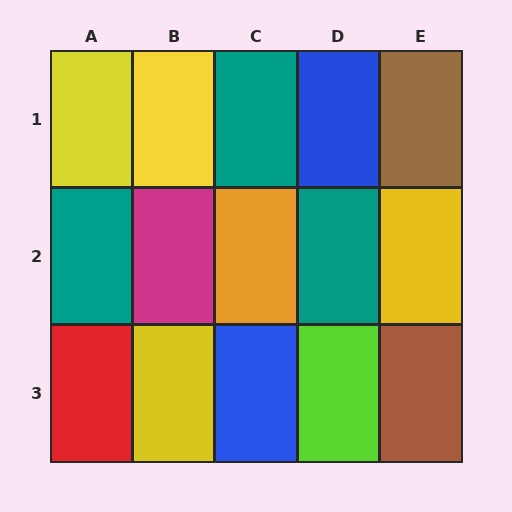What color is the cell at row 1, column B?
Yellow.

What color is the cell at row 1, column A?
Yellow.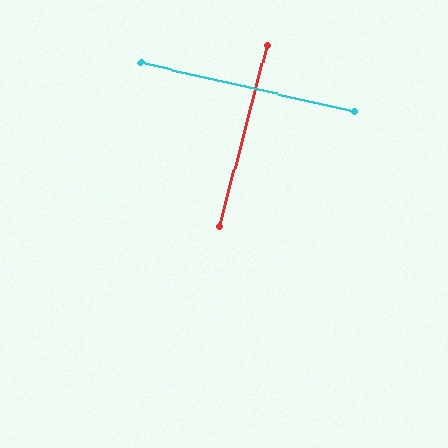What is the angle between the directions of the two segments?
Approximately 88 degrees.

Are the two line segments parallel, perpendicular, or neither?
Perpendicular — they meet at approximately 88°.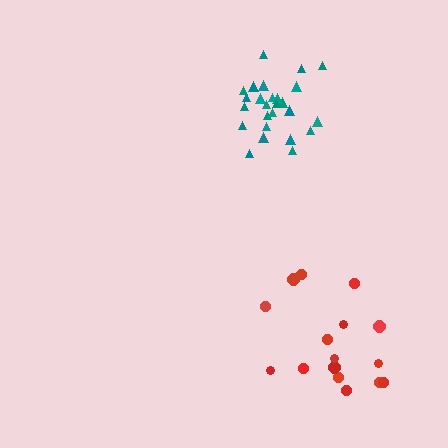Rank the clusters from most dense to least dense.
teal, red.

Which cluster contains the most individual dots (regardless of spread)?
Teal (26).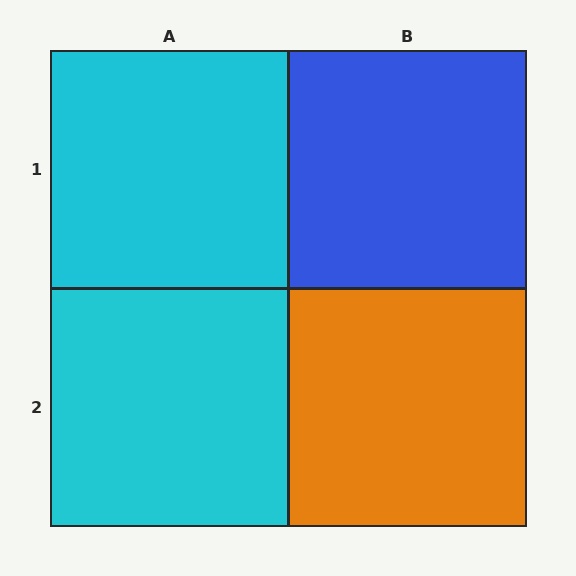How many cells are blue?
1 cell is blue.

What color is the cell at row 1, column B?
Blue.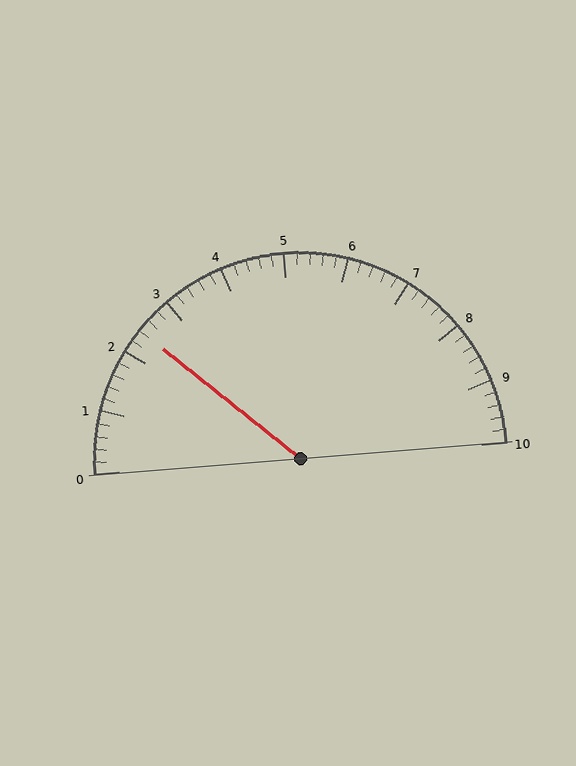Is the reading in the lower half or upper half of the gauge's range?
The reading is in the lower half of the range (0 to 10).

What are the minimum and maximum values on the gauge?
The gauge ranges from 0 to 10.